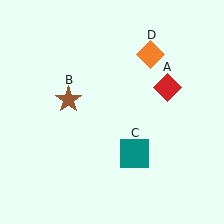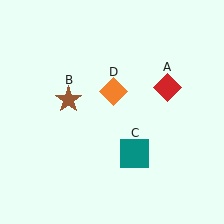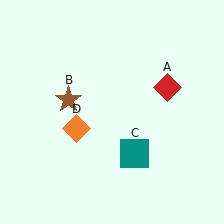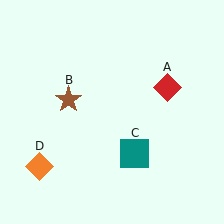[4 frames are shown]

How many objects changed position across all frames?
1 object changed position: orange diamond (object D).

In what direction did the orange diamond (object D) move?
The orange diamond (object D) moved down and to the left.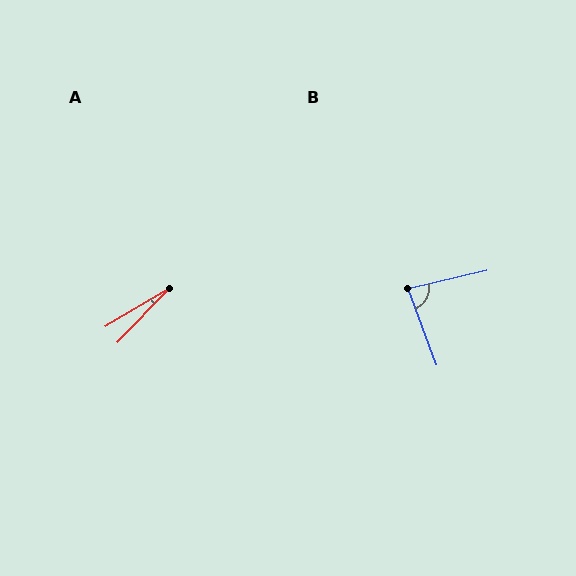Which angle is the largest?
B, at approximately 83 degrees.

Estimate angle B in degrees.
Approximately 83 degrees.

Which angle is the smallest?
A, at approximately 15 degrees.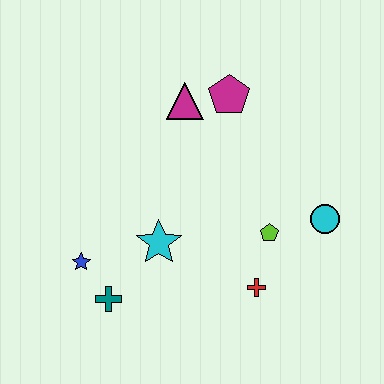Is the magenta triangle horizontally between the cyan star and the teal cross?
No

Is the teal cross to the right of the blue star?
Yes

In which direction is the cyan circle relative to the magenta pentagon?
The cyan circle is below the magenta pentagon.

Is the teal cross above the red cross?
No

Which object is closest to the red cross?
The lime pentagon is closest to the red cross.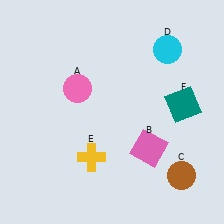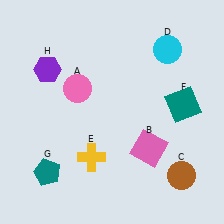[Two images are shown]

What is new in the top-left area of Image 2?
A purple hexagon (H) was added in the top-left area of Image 2.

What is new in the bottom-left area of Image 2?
A teal pentagon (G) was added in the bottom-left area of Image 2.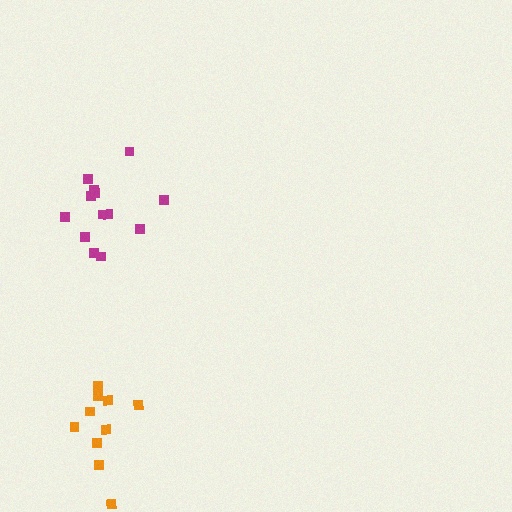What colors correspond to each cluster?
The clusters are colored: magenta, orange.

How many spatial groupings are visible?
There are 2 spatial groupings.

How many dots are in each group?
Group 1: 13 dots, Group 2: 10 dots (23 total).